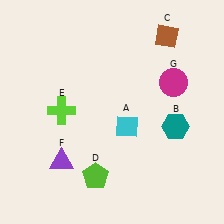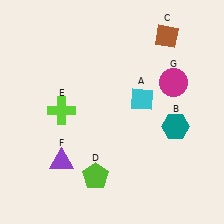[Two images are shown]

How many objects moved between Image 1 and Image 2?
1 object moved between the two images.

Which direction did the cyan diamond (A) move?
The cyan diamond (A) moved up.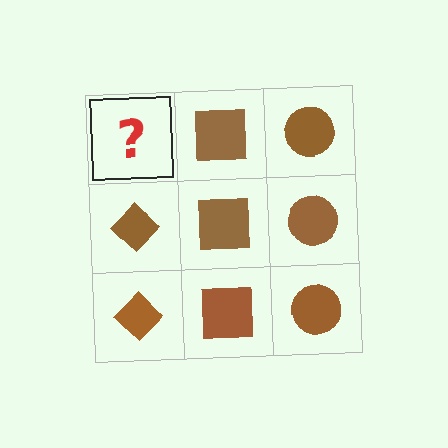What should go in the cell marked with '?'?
The missing cell should contain a brown diamond.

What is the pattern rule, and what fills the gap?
The rule is that each column has a consistent shape. The gap should be filled with a brown diamond.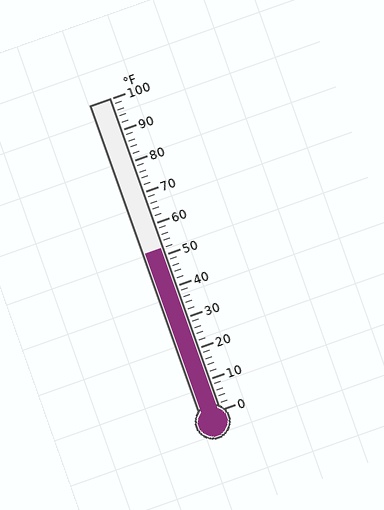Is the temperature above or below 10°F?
The temperature is above 10°F.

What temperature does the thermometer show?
The thermometer shows approximately 52°F.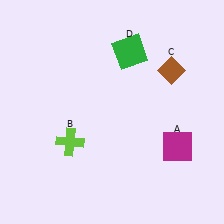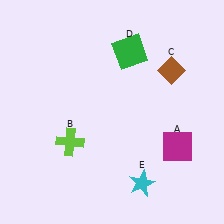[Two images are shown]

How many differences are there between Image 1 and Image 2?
There is 1 difference between the two images.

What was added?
A cyan star (E) was added in Image 2.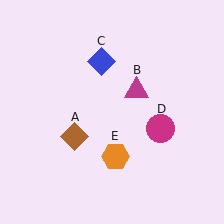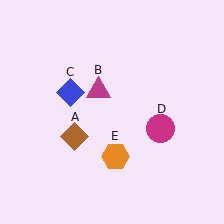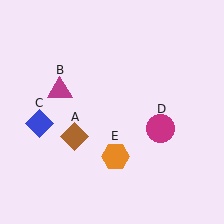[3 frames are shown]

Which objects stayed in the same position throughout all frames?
Brown diamond (object A) and magenta circle (object D) and orange hexagon (object E) remained stationary.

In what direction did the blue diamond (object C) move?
The blue diamond (object C) moved down and to the left.